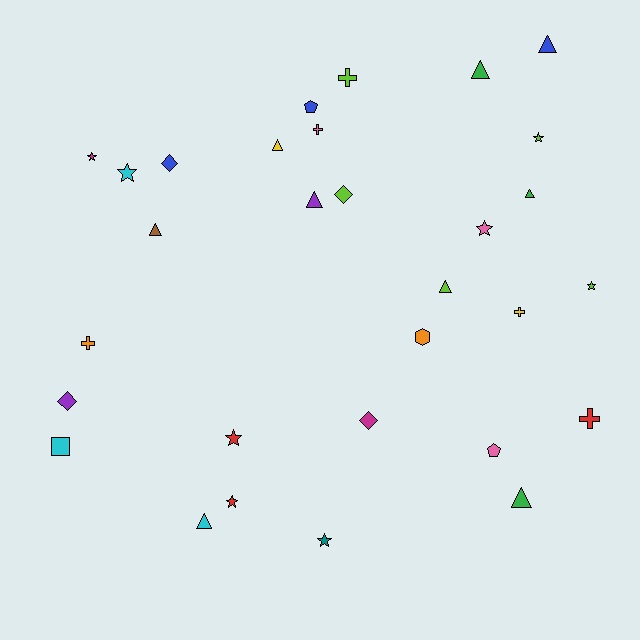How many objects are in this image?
There are 30 objects.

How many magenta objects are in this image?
There are 2 magenta objects.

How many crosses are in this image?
There are 5 crosses.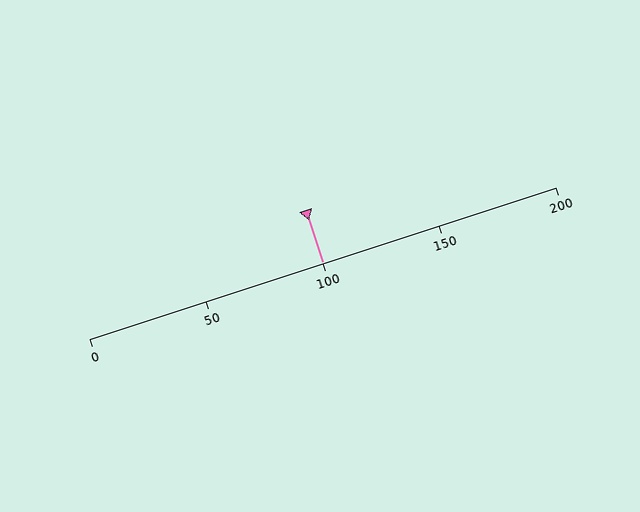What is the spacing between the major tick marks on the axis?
The major ticks are spaced 50 apart.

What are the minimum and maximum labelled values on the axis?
The axis runs from 0 to 200.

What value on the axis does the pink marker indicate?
The marker indicates approximately 100.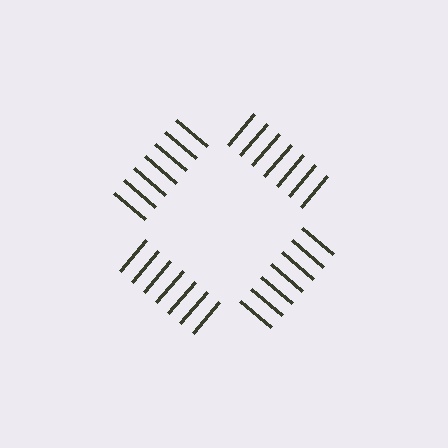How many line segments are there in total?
28 — 7 along each of the 4 edges.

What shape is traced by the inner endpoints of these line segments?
An illusory square — the line segments terminate on its edges but no continuous stroke is drawn.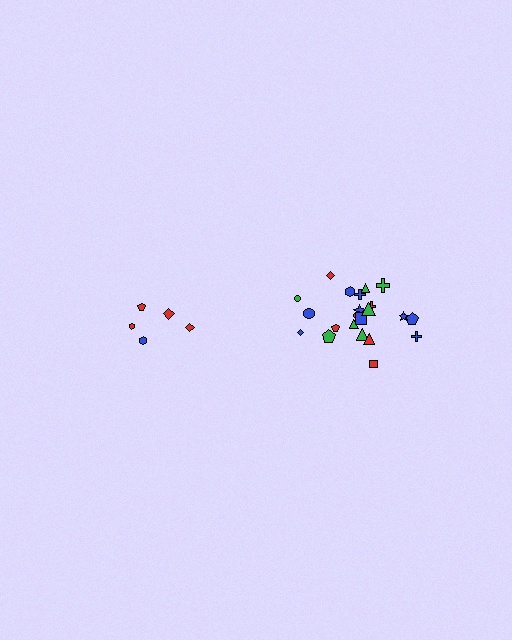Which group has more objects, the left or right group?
The right group.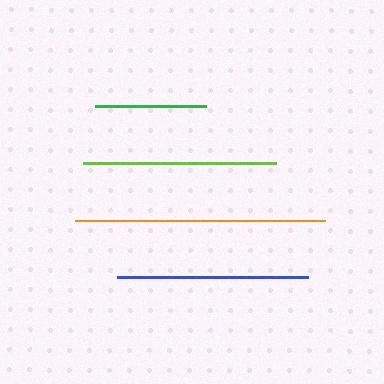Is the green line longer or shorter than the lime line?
The lime line is longer than the green line.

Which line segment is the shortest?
The green line is the shortest at approximately 111 pixels.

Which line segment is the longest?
The orange line is the longest at approximately 249 pixels.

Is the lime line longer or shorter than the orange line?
The orange line is longer than the lime line.